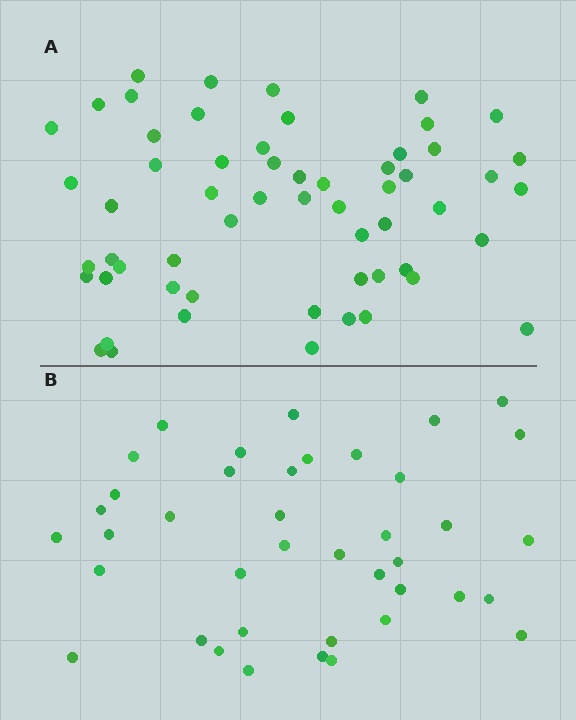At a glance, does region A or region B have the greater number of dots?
Region A (the top region) has more dots.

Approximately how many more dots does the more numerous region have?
Region A has approximately 20 more dots than region B.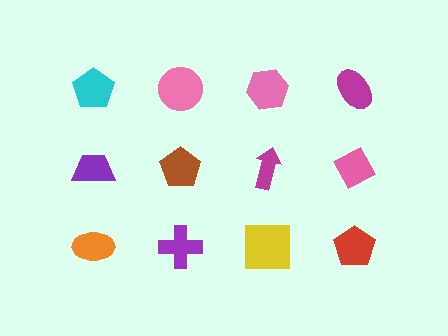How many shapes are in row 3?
4 shapes.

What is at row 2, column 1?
A purple trapezoid.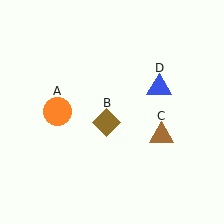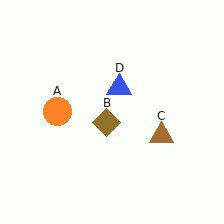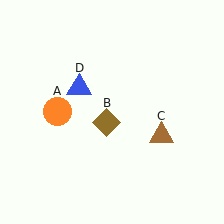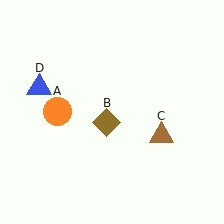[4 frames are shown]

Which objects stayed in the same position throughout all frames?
Orange circle (object A) and brown diamond (object B) and brown triangle (object C) remained stationary.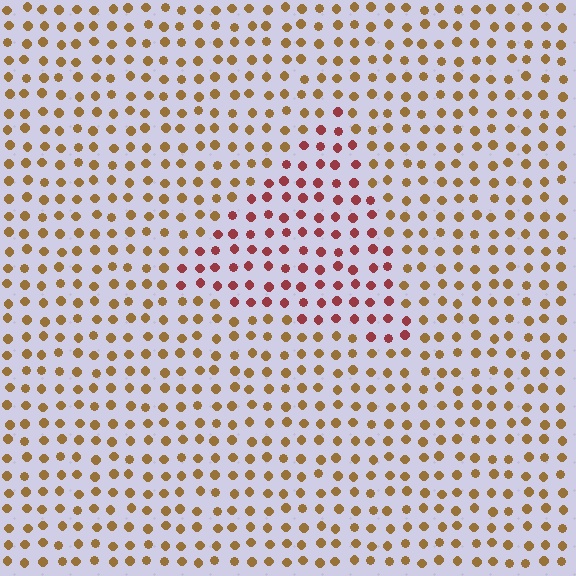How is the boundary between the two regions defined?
The boundary is defined purely by a slight shift in hue (about 43 degrees). Spacing, size, and orientation are identical on both sides.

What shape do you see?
I see a triangle.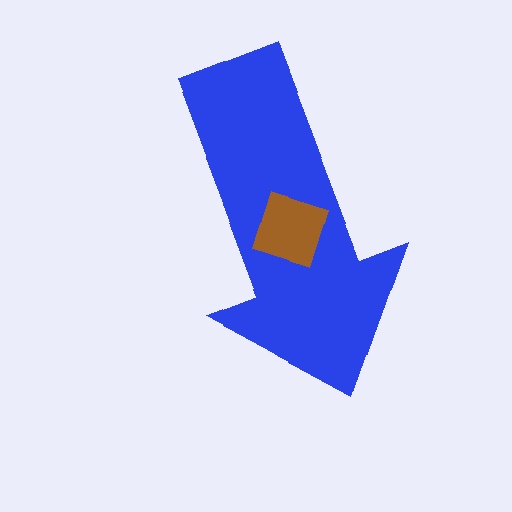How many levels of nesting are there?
2.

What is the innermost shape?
The brown diamond.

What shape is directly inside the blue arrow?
The brown diamond.